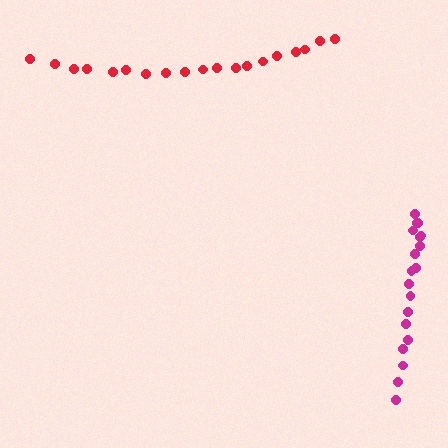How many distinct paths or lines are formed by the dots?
There are 2 distinct paths.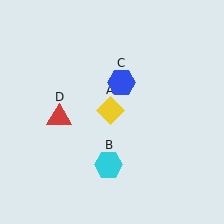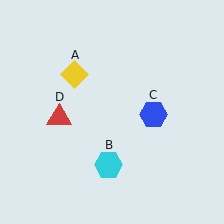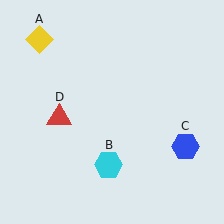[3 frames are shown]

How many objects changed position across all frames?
2 objects changed position: yellow diamond (object A), blue hexagon (object C).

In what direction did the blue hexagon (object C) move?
The blue hexagon (object C) moved down and to the right.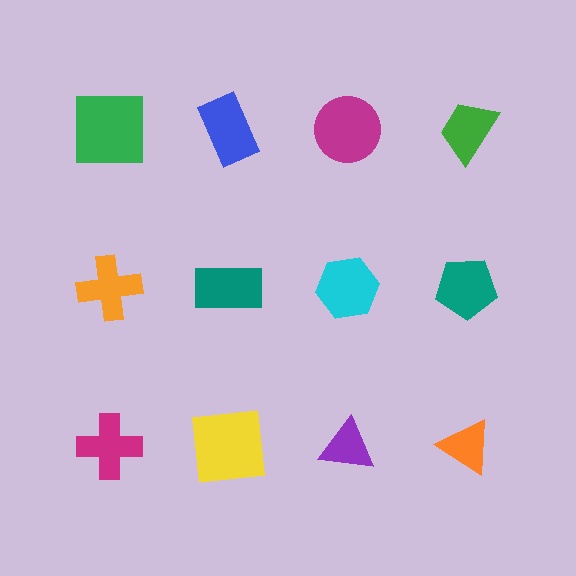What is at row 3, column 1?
A magenta cross.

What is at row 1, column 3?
A magenta circle.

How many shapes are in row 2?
4 shapes.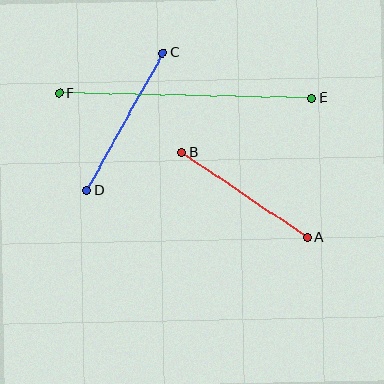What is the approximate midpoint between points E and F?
The midpoint is at approximately (186, 96) pixels.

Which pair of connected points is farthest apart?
Points E and F are farthest apart.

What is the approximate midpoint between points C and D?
The midpoint is at approximately (125, 121) pixels.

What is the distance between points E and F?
The distance is approximately 252 pixels.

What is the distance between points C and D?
The distance is approximately 157 pixels.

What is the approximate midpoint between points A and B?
The midpoint is at approximately (244, 195) pixels.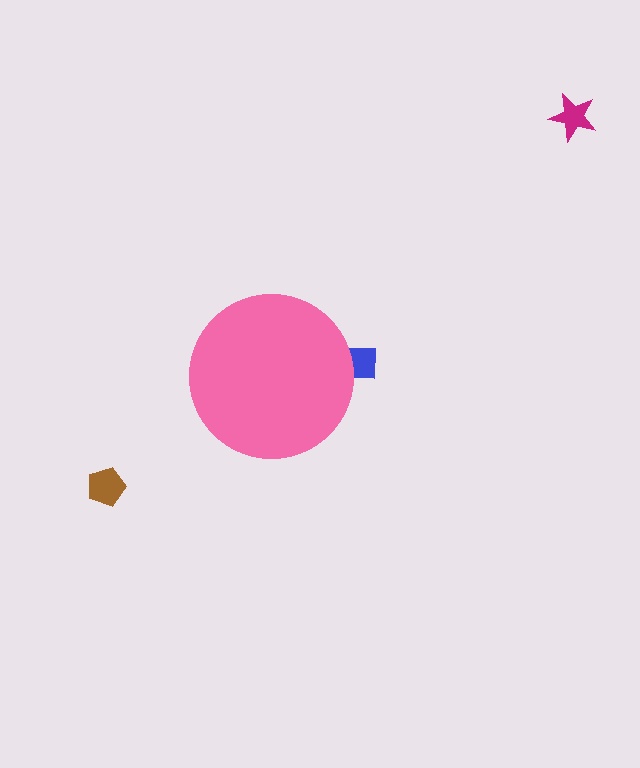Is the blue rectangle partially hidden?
Yes, the blue rectangle is partially hidden behind the pink circle.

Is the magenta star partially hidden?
No, the magenta star is fully visible.